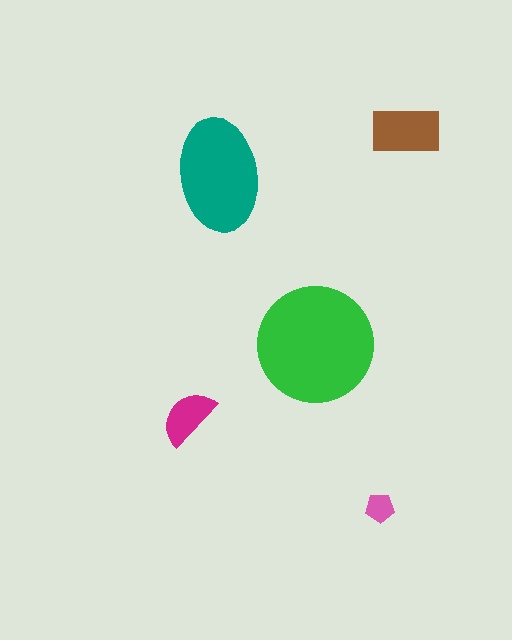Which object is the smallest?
The pink pentagon.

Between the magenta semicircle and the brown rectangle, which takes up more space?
The brown rectangle.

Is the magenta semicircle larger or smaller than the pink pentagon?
Larger.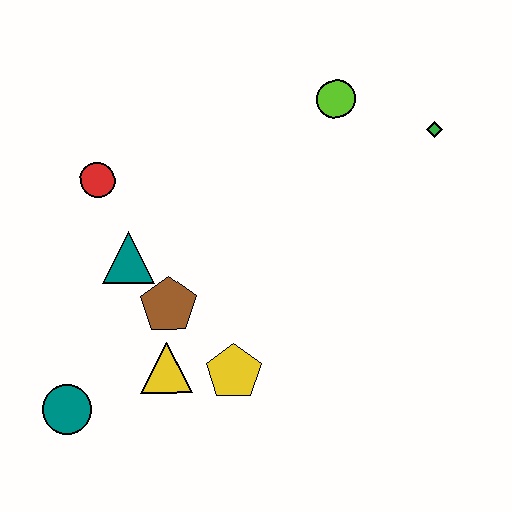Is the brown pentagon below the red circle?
Yes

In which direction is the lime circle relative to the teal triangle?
The lime circle is to the right of the teal triangle.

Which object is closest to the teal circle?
The yellow triangle is closest to the teal circle.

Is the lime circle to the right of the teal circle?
Yes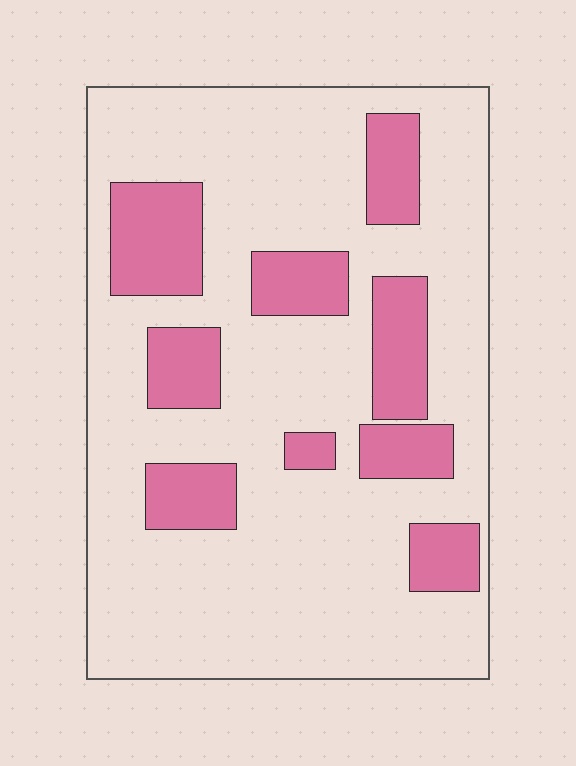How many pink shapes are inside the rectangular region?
9.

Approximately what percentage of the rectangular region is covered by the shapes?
Approximately 25%.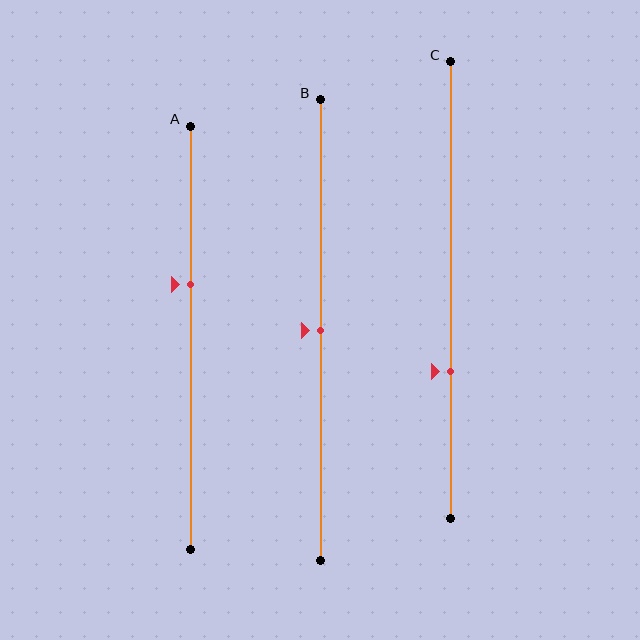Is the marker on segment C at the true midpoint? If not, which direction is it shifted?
No, the marker on segment C is shifted downward by about 18% of the segment length.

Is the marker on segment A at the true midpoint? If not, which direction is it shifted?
No, the marker on segment A is shifted upward by about 13% of the segment length.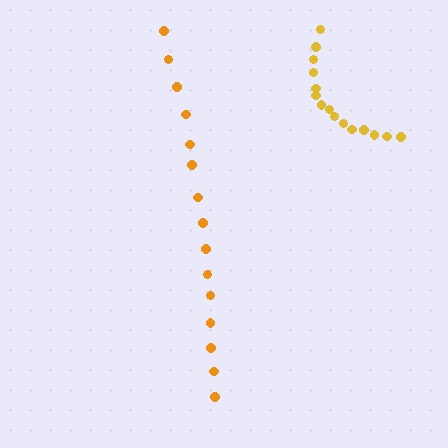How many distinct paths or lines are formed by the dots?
There are 2 distinct paths.